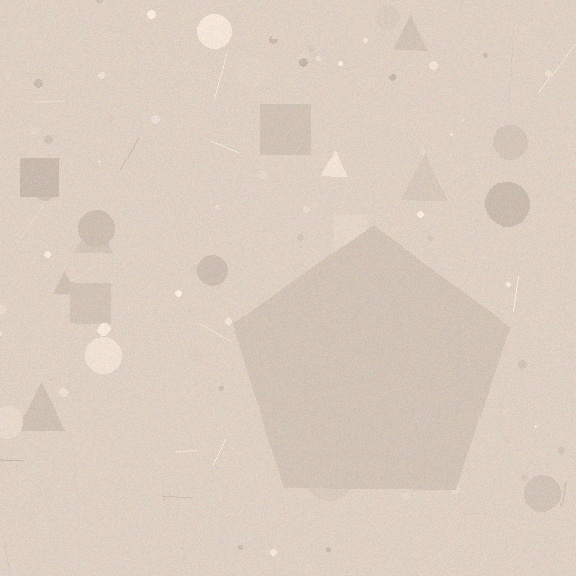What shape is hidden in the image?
A pentagon is hidden in the image.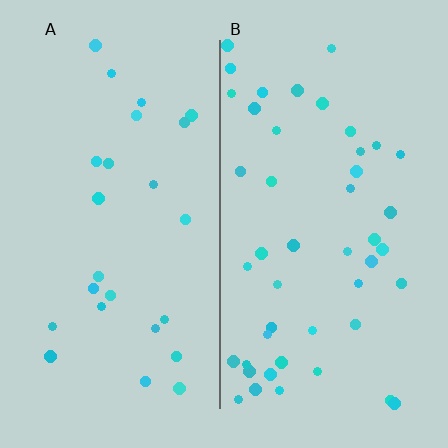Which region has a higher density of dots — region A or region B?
B (the right).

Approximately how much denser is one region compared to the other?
Approximately 1.9× — region B over region A.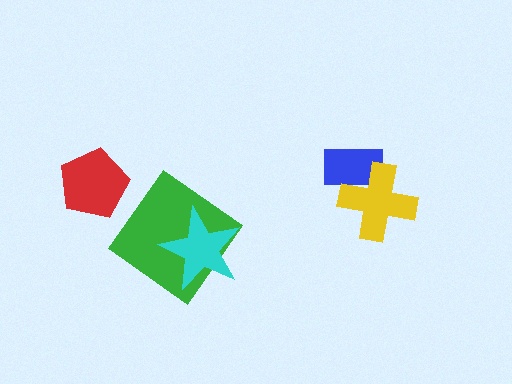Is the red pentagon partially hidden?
No, no other shape covers it.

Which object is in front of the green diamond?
The cyan star is in front of the green diamond.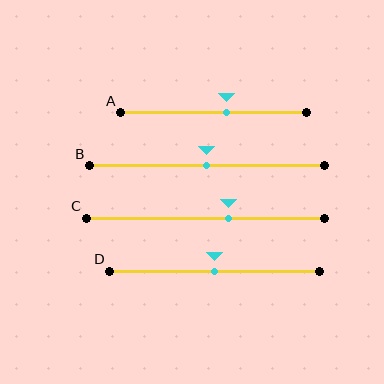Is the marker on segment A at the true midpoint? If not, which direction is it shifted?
No, the marker on segment A is shifted to the right by about 7% of the segment length.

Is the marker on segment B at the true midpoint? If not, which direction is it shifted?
Yes, the marker on segment B is at the true midpoint.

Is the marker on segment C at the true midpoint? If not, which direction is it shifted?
No, the marker on segment C is shifted to the right by about 10% of the segment length.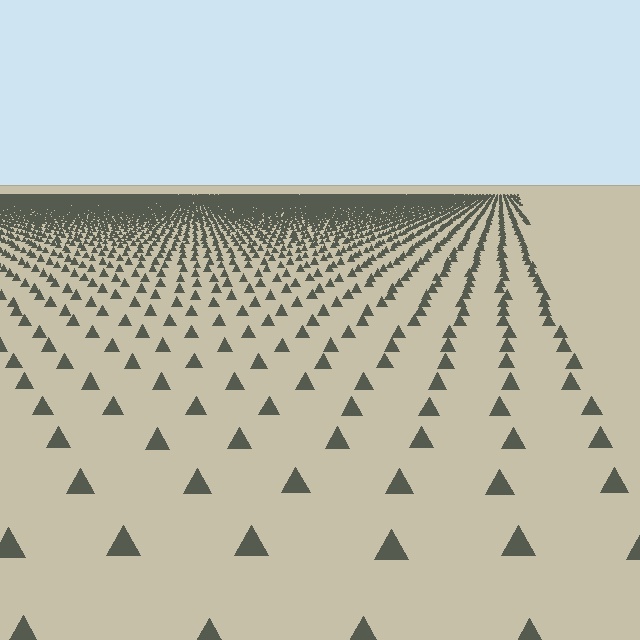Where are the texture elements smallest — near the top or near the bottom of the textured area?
Near the top.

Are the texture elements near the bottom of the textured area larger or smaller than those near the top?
Larger. Near the bottom, elements are closer to the viewer and appear at a bigger on-screen size.